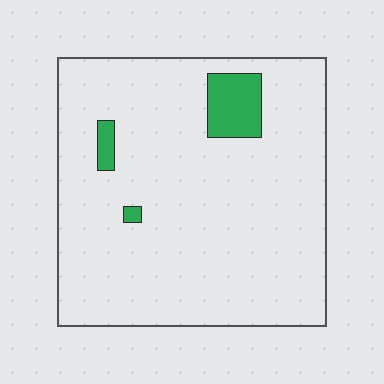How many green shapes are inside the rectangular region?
3.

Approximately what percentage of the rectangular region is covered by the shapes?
Approximately 5%.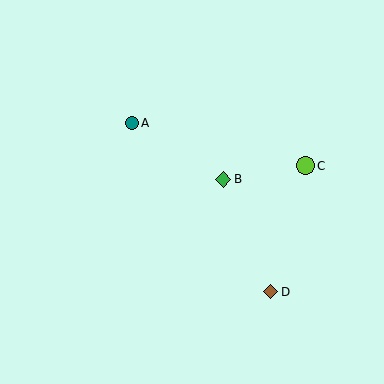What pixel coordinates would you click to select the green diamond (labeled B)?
Click at (223, 179) to select the green diamond B.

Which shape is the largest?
The lime circle (labeled C) is the largest.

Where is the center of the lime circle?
The center of the lime circle is at (305, 166).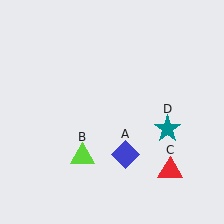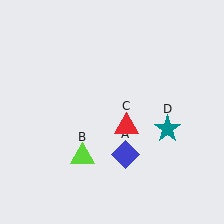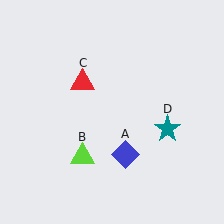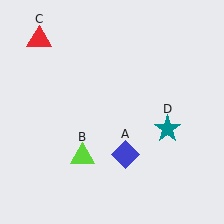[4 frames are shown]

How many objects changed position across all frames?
1 object changed position: red triangle (object C).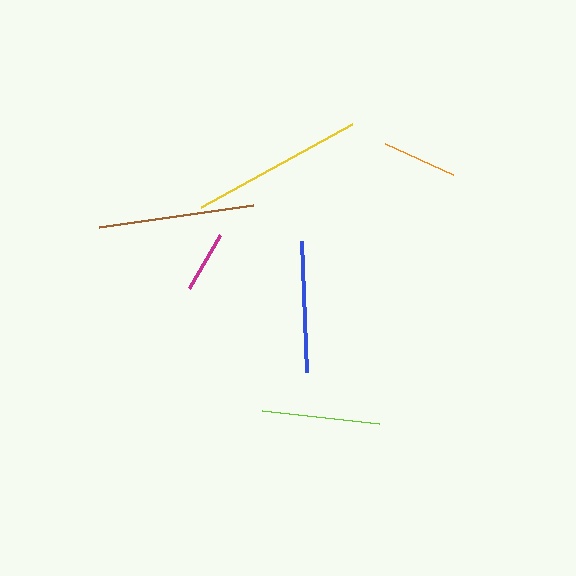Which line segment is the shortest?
The magenta line is the shortest at approximately 61 pixels.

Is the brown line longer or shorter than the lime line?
The brown line is longer than the lime line.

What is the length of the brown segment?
The brown segment is approximately 156 pixels long.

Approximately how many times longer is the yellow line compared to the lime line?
The yellow line is approximately 1.5 times the length of the lime line.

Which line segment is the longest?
The yellow line is the longest at approximately 172 pixels.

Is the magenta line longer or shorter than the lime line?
The lime line is longer than the magenta line.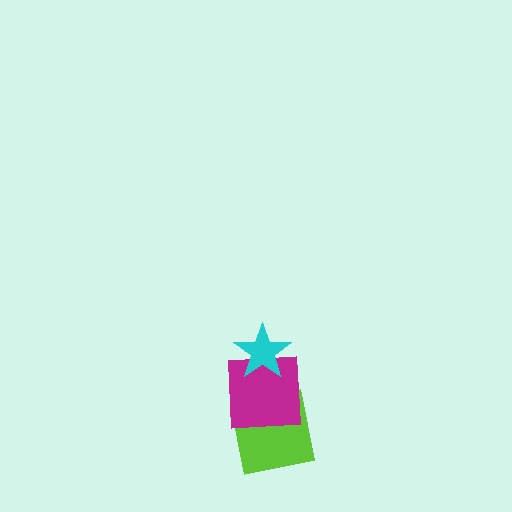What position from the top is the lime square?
The lime square is 3rd from the top.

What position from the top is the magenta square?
The magenta square is 2nd from the top.